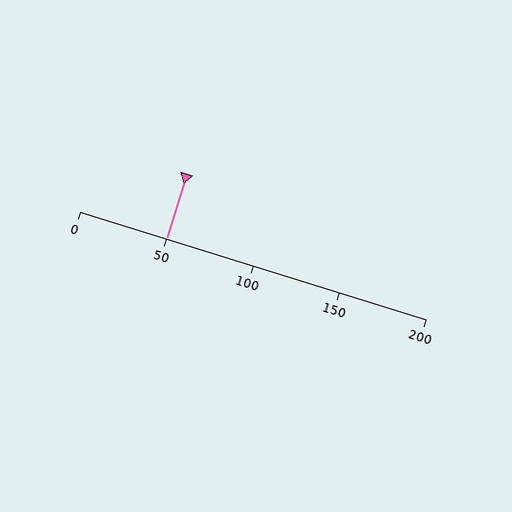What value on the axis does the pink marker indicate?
The marker indicates approximately 50.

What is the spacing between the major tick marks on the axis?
The major ticks are spaced 50 apart.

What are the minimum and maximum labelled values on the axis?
The axis runs from 0 to 200.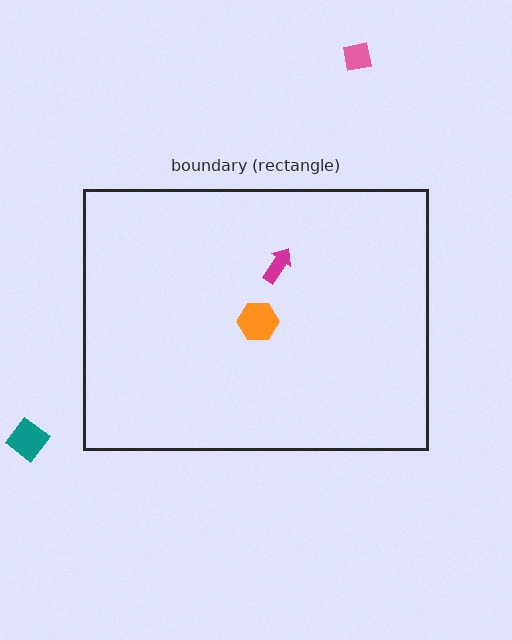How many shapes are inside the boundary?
2 inside, 2 outside.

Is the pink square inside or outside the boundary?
Outside.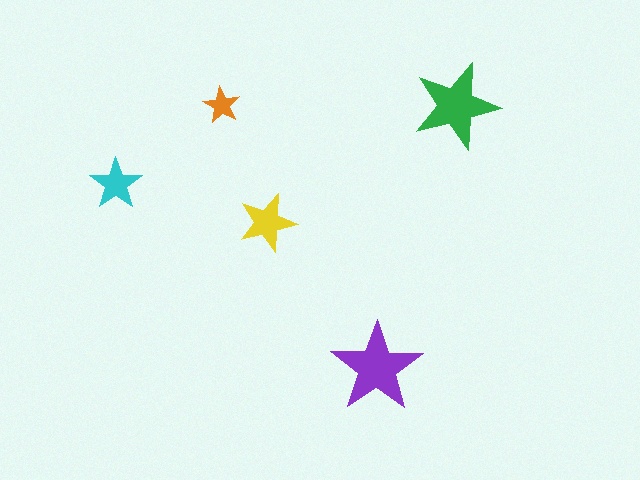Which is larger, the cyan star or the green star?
The green one.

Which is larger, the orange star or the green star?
The green one.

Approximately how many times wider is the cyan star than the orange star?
About 1.5 times wider.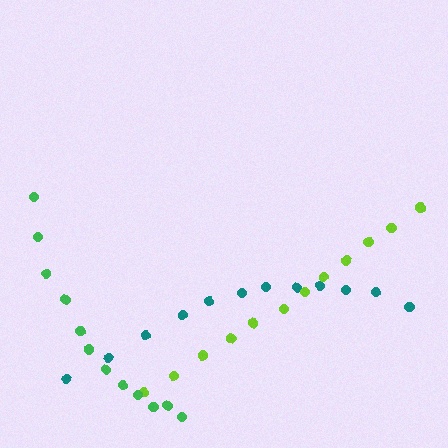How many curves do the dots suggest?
There are 3 distinct paths.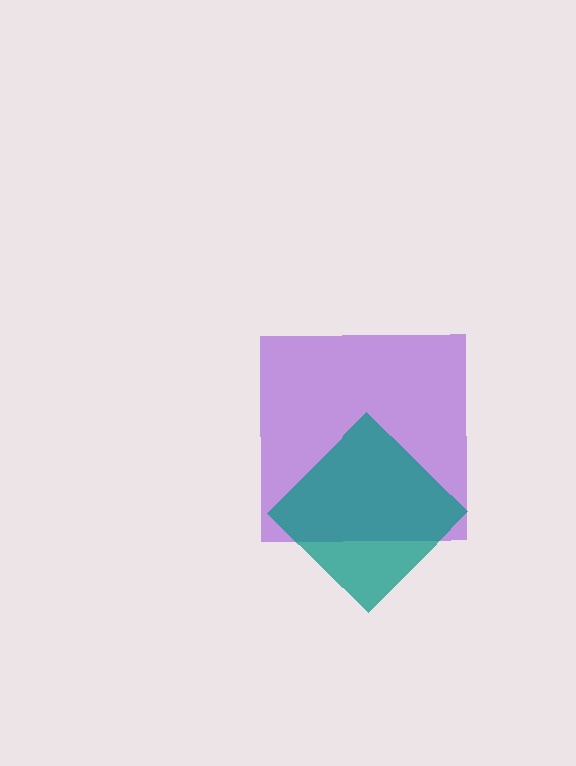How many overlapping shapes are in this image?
There are 2 overlapping shapes in the image.